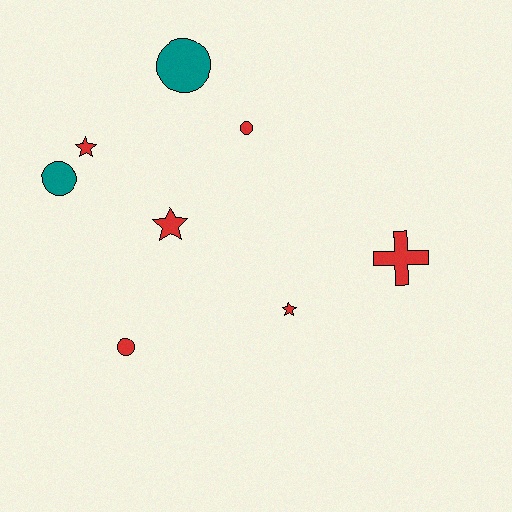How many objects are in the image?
There are 8 objects.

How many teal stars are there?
There are no teal stars.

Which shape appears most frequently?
Circle, with 4 objects.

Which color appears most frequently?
Red, with 6 objects.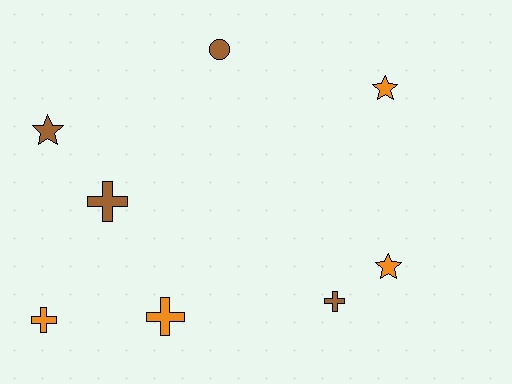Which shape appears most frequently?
Cross, with 4 objects.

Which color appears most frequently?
Orange, with 4 objects.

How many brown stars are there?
There is 1 brown star.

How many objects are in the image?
There are 8 objects.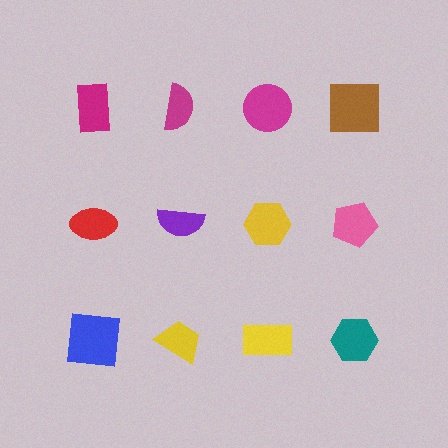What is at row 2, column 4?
A pink pentagon.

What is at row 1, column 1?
A magenta rectangle.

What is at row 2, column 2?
A purple semicircle.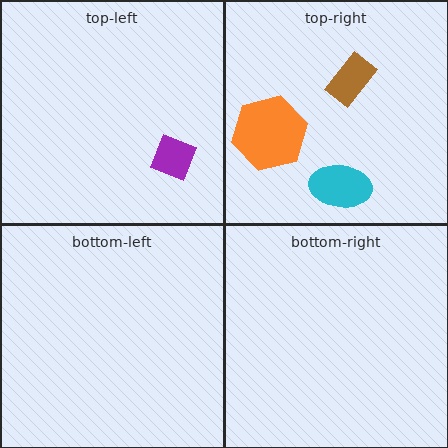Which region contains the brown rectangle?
The top-right region.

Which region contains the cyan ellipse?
The top-right region.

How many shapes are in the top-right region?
3.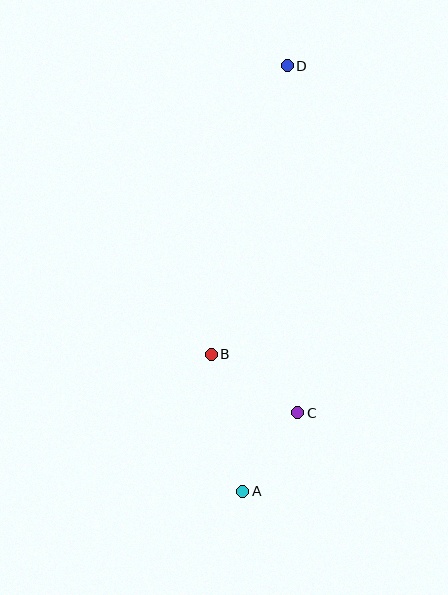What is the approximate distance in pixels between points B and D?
The distance between B and D is approximately 298 pixels.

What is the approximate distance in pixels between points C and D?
The distance between C and D is approximately 347 pixels.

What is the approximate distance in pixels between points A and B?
The distance between A and B is approximately 141 pixels.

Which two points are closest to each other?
Points A and C are closest to each other.